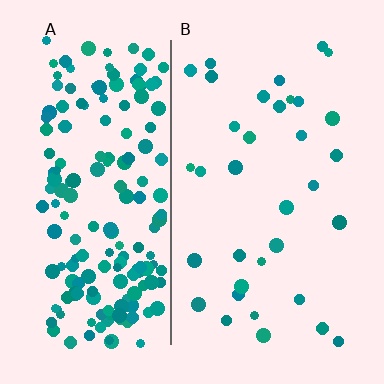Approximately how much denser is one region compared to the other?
Approximately 5.3× — region A over region B.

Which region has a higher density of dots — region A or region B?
A (the left).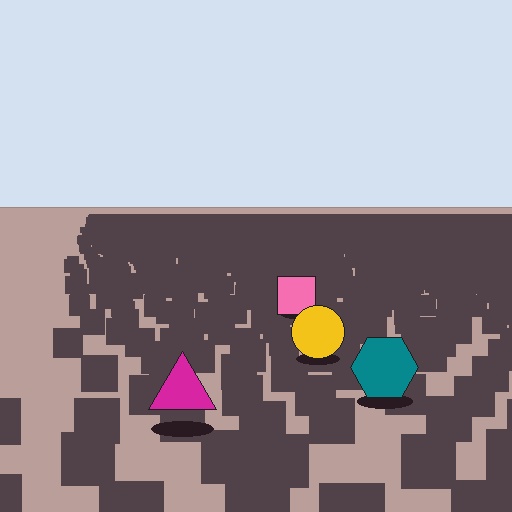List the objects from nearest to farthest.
From nearest to farthest: the magenta triangle, the teal hexagon, the yellow circle, the pink square.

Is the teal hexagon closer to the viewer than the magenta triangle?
No. The magenta triangle is closer — you can tell from the texture gradient: the ground texture is coarser near it.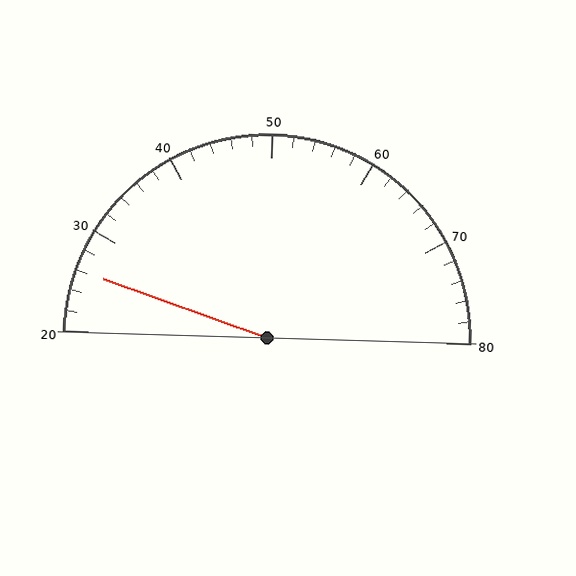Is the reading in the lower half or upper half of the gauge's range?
The reading is in the lower half of the range (20 to 80).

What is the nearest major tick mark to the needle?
The nearest major tick mark is 30.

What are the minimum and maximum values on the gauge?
The gauge ranges from 20 to 80.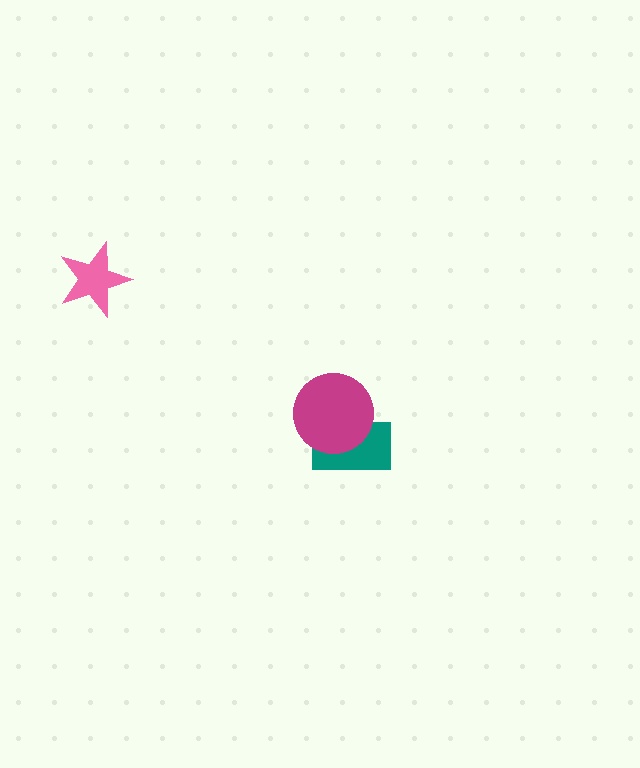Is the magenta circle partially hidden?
No, no other shape covers it.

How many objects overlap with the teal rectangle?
1 object overlaps with the teal rectangle.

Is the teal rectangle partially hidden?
Yes, it is partially covered by another shape.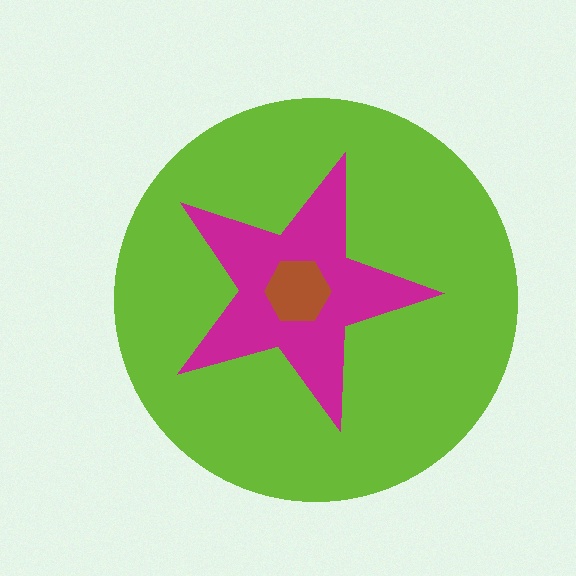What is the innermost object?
The brown hexagon.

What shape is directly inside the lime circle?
The magenta star.